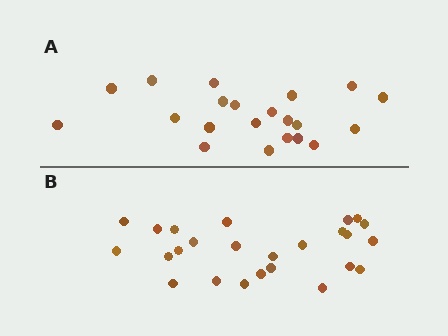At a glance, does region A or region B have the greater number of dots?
Region B (the bottom region) has more dots.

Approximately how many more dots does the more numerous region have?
Region B has about 4 more dots than region A.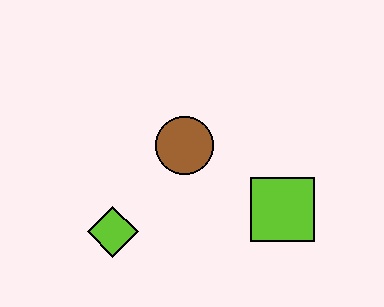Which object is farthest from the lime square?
The lime diamond is farthest from the lime square.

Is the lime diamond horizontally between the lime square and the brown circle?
No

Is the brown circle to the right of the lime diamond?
Yes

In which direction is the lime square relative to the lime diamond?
The lime square is to the right of the lime diamond.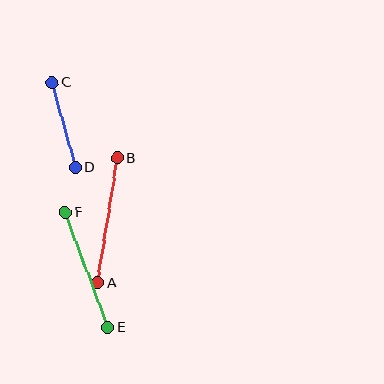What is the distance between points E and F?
The distance is approximately 123 pixels.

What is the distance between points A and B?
The distance is approximately 126 pixels.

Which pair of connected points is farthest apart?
Points A and B are farthest apart.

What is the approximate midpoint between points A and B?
The midpoint is at approximately (107, 221) pixels.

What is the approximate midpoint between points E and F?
The midpoint is at approximately (87, 270) pixels.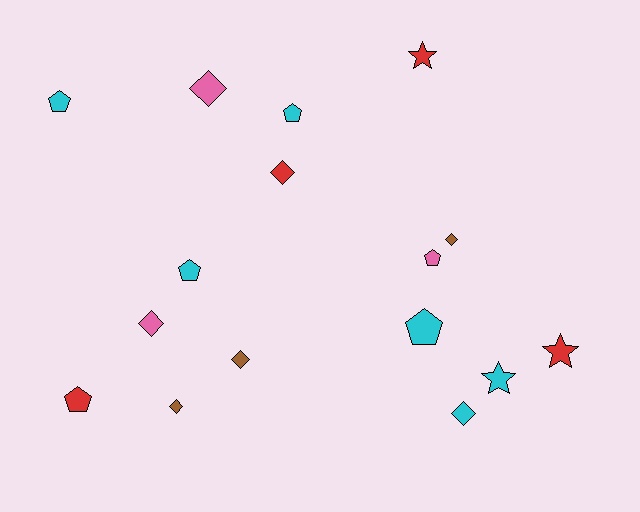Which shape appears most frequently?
Diamond, with 7 objects.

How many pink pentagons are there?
There is 1 pink pentagon.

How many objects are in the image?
There are 16 objects.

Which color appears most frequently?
Cyan, with 6 objects.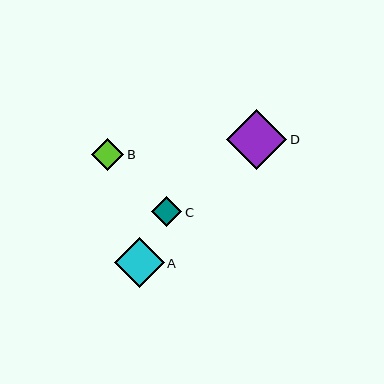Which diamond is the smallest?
Diamond C is the smallest with a size of approximately 30 pixels.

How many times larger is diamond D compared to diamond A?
Diamond D is approximately 1.2 times the size of diamond A.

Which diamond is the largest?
Diamond D is the largest with a size of approximately 60 pixels.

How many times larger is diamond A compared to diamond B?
Diamond A is approximately 1.5 times the size of diamond B.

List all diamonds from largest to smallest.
From largest to smallest: D, A, B, C.